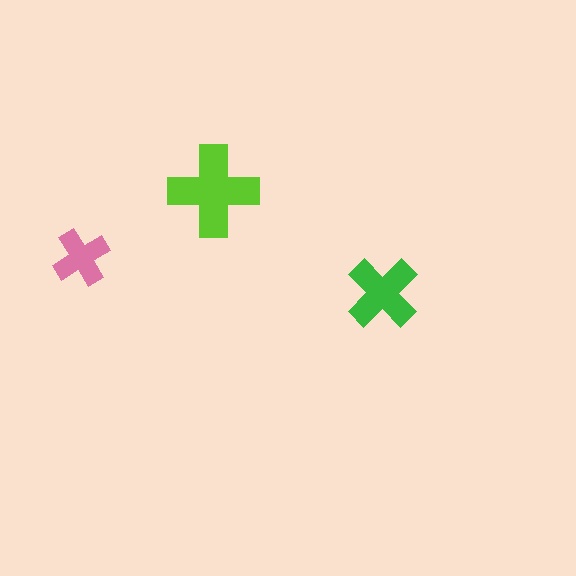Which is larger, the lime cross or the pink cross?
The lime one.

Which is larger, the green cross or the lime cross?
The lime one.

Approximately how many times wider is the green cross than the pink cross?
About 1.5 times wider.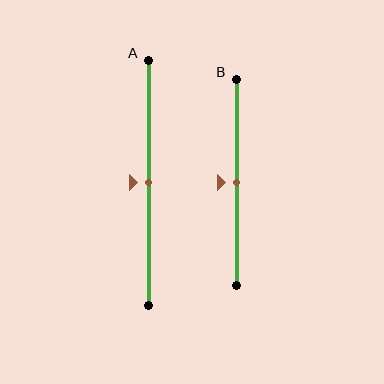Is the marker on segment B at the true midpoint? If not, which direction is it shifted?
Yes, the marker on segment B is at the true midpoint.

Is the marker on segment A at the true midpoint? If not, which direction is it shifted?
Yes, the marker on segment A is at the true midpoint.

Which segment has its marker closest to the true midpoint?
Segment A has its marker closest to the true midpoint.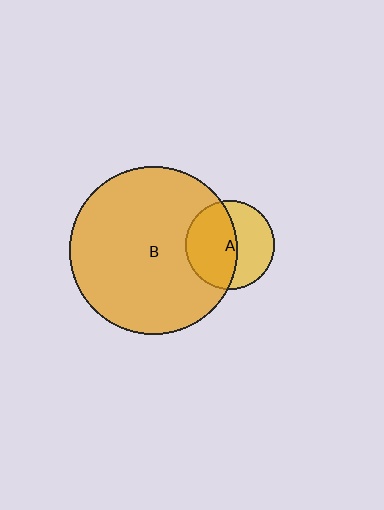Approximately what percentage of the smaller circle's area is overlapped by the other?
Approximately 55%.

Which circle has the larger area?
Circle B (orange).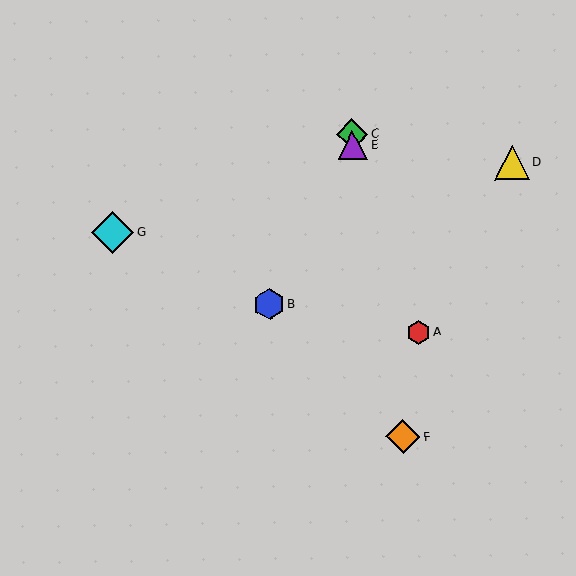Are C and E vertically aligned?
Yes, both are at x≈352.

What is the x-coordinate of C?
Object C is at x≈352.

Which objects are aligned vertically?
Objects C, E are aligned vertically.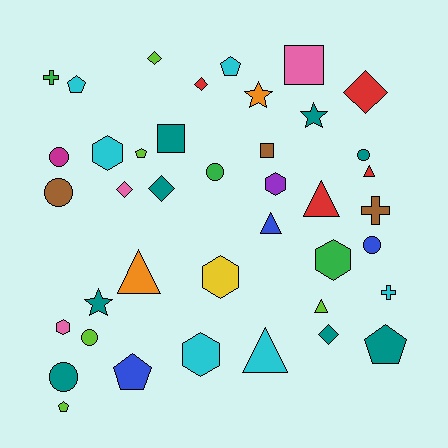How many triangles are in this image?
There are 6 triangles.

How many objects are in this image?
There are 40 objects.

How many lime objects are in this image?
There are 5 lime objects.